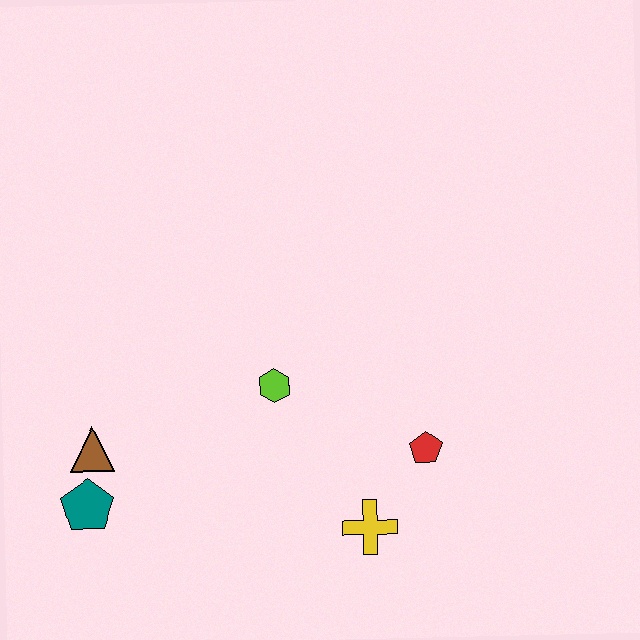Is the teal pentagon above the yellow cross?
Yes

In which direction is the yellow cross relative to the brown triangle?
The yellow cross is to the right of the brown triangle.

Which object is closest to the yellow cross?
The red pentagon is closest to the yellow cross.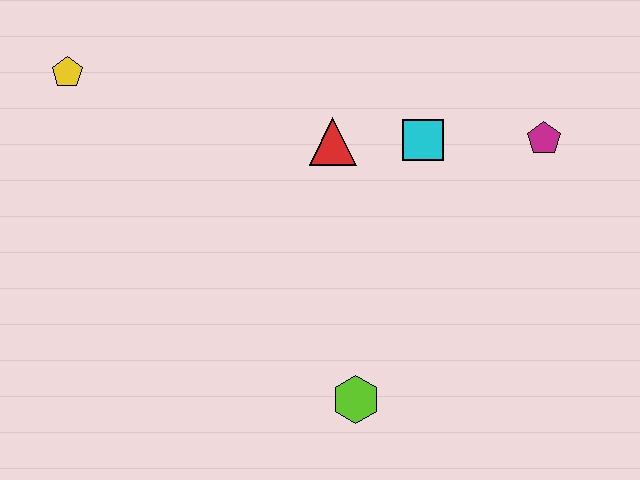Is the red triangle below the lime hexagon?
No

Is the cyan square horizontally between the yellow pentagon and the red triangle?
No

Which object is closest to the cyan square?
The red triangle is closest to the cyan square.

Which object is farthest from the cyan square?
The yellow pentagon is farthest from the cyan square.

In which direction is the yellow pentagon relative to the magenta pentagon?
The yellow pentagon is to the left of the magenta pentagon.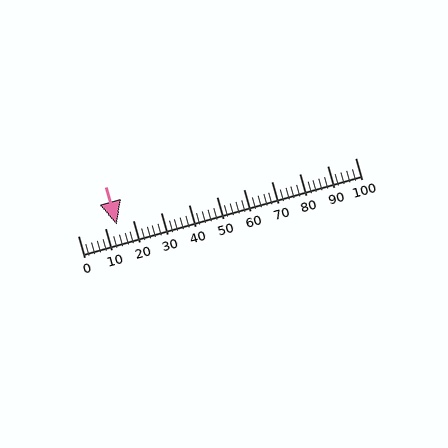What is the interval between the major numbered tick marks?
The major tick marks are spaced 10 units apart.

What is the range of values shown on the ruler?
The ruler shows values from 0 to 100.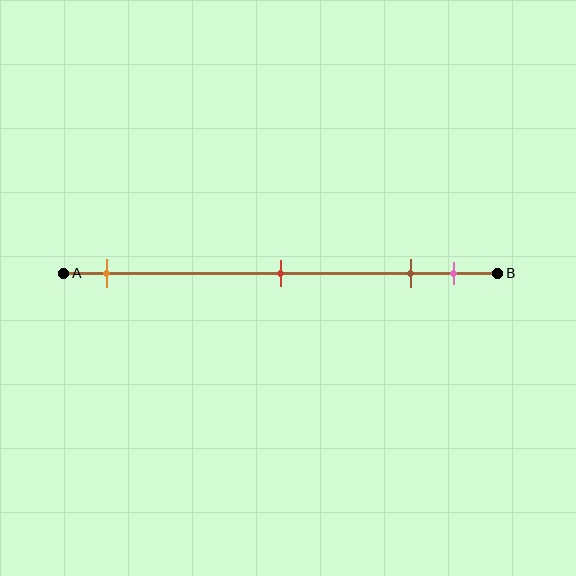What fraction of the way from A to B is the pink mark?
The pink mark is approximately 90% (0.9) of the way from A to B.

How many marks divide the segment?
There are 4 marks dividing the segment.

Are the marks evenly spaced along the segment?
No, the marks are not evenly spaced.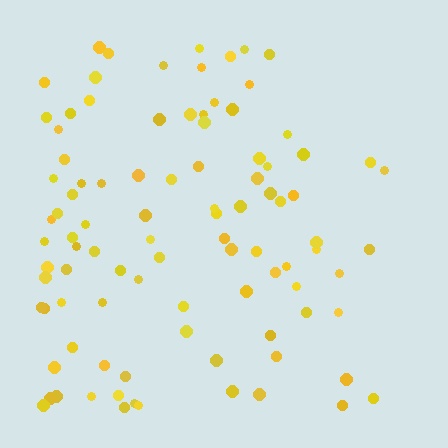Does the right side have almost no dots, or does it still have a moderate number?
Still a moderate number, just noticeably fewer than the left.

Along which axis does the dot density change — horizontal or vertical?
Horizontal.